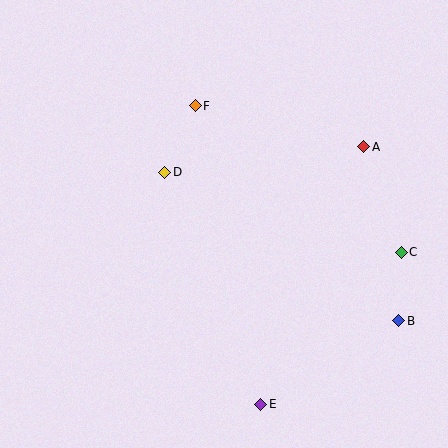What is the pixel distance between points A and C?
The distance between A and C is 112 pixels.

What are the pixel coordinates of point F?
Point F is at (195, 106).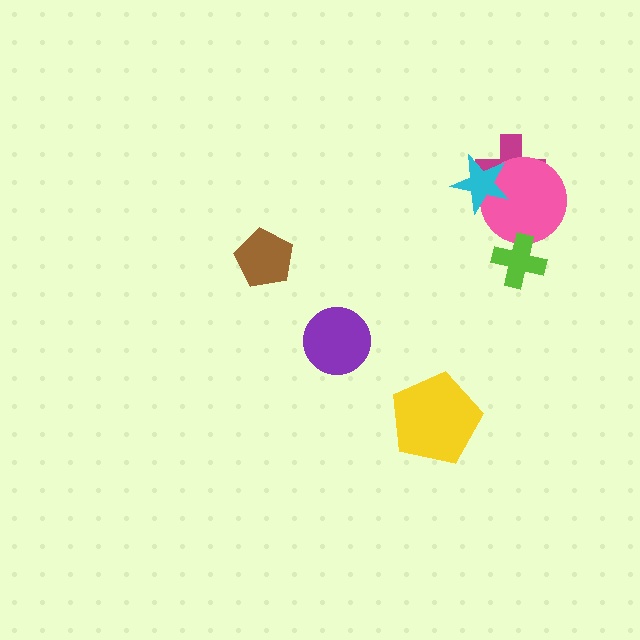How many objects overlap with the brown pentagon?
0 objects overlap with the brown pentagon.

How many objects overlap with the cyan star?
2 objects overlap with the cyan star.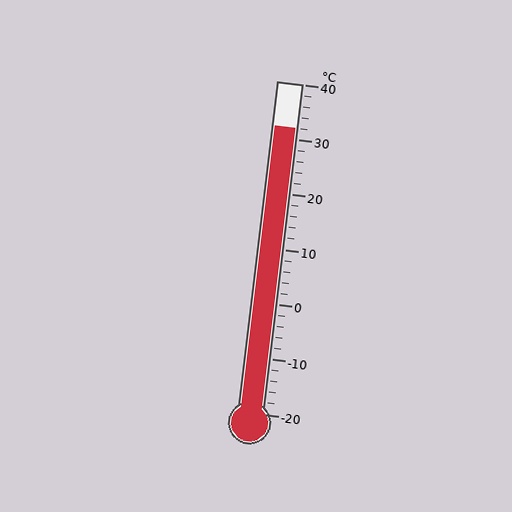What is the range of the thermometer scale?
The thermometer scale ranges from -20°C to 40°C.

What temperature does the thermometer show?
The thermometer shows approximately 32°C.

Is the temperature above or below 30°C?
The temperature is above 30°C.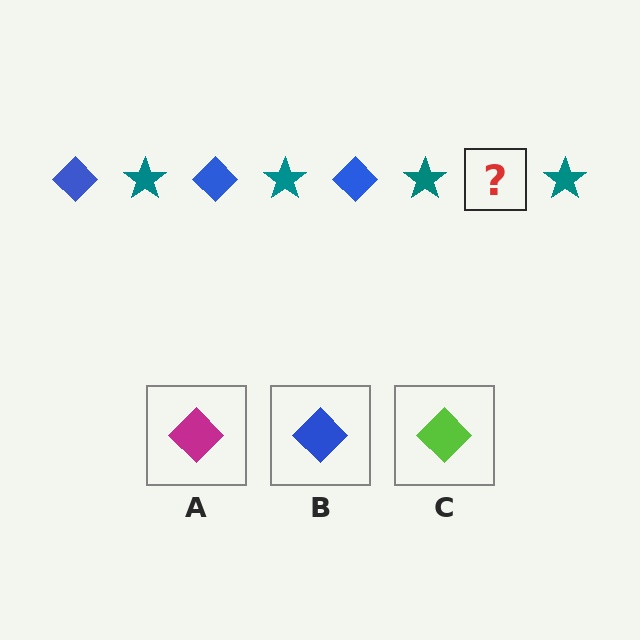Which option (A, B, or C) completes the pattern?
B.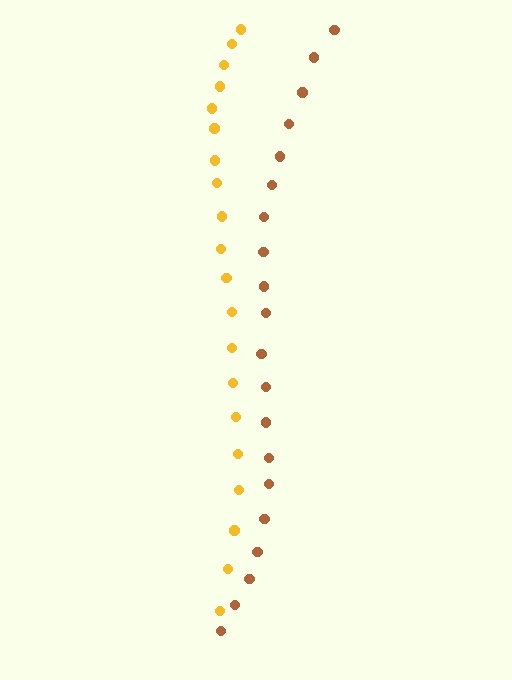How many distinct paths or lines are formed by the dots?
There are 2 distinct paths.